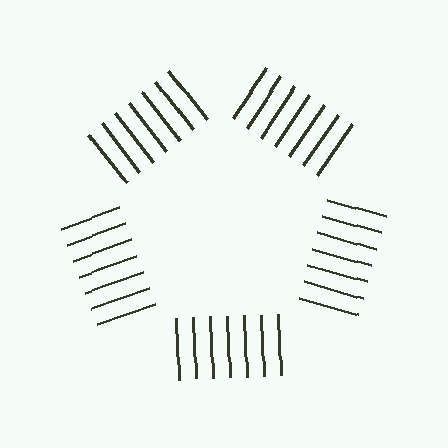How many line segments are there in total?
35 — 7 along each of the 5 edges.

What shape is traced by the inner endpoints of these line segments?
An illusory pentagon — the line segments terminate on its edges but no continuous stroke is drawn.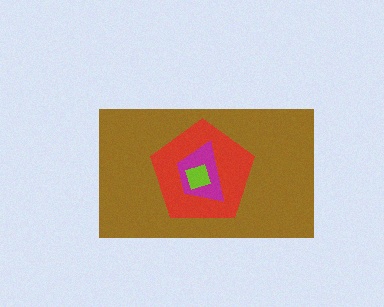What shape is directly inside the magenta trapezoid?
The lime diamond.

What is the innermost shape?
The lime diamond.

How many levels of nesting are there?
4.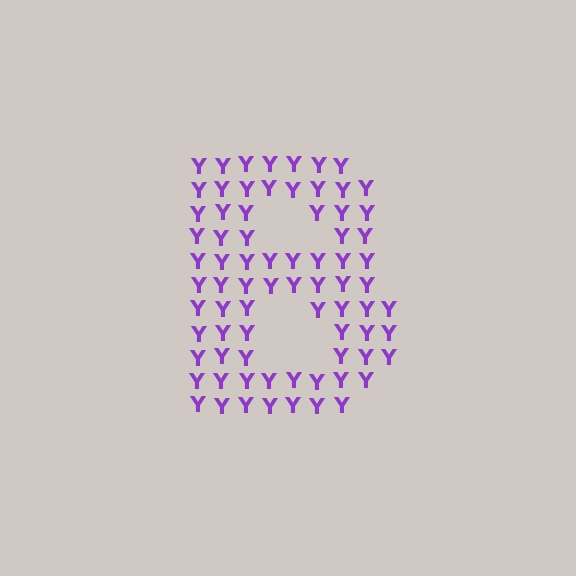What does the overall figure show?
The overall figure shows the letter B.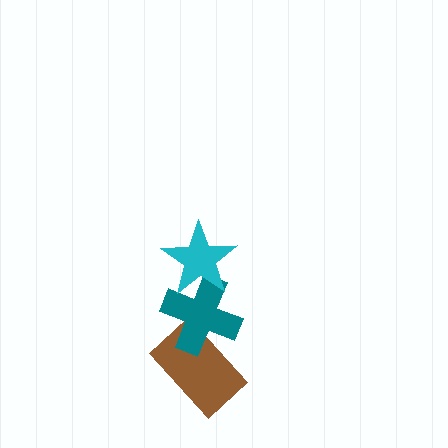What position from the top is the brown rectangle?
The brown rectangle is 3rd from the top.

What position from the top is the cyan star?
The cyan star is 1st from the top.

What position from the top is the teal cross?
The teal cross is 2nd from the top.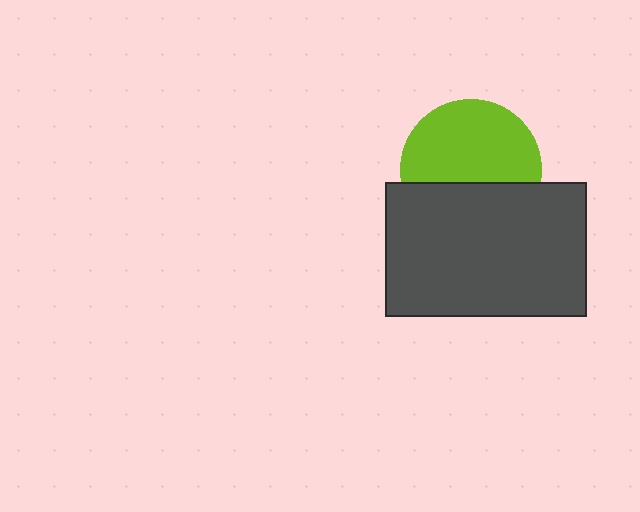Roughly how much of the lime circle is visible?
About half of it is visible (roughly 60%).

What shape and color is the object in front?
The object in front is a dark gray rectangle.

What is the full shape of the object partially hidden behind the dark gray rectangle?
The partially hidden object is a lime circle.